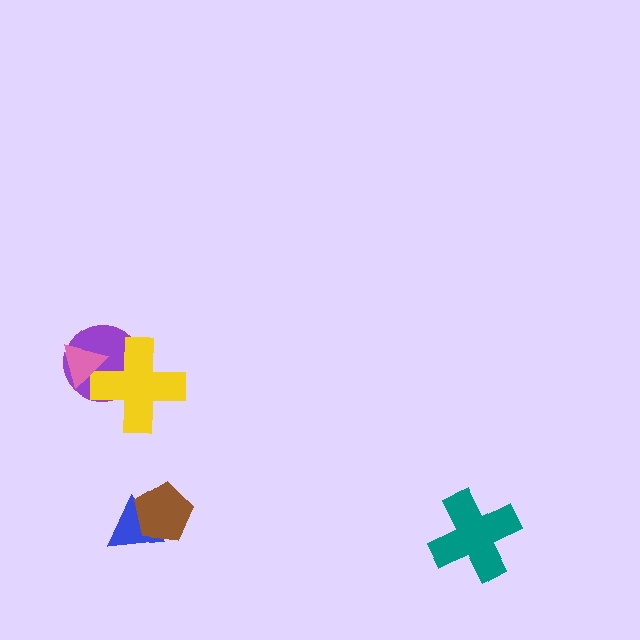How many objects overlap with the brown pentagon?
1 object overlaps with the brown pentagon.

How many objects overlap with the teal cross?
0 objects overlap with the teal cross.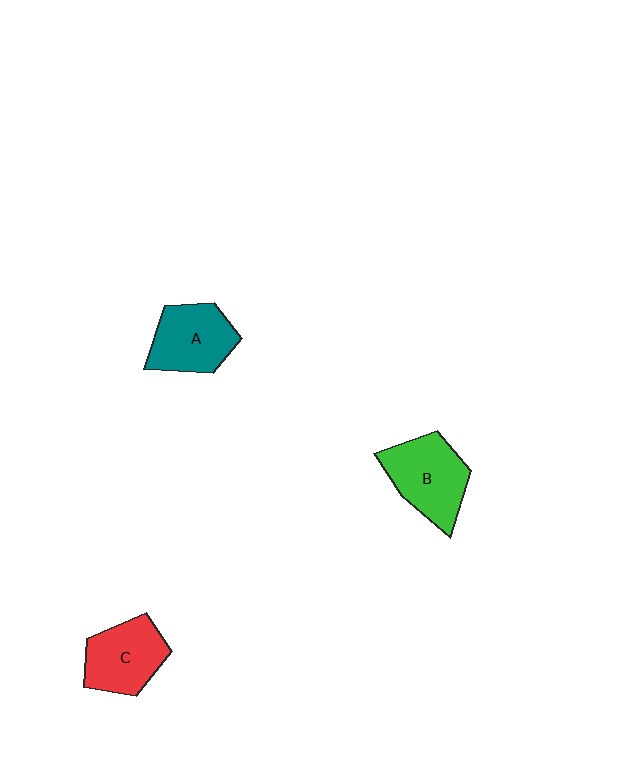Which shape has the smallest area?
Shape C (red).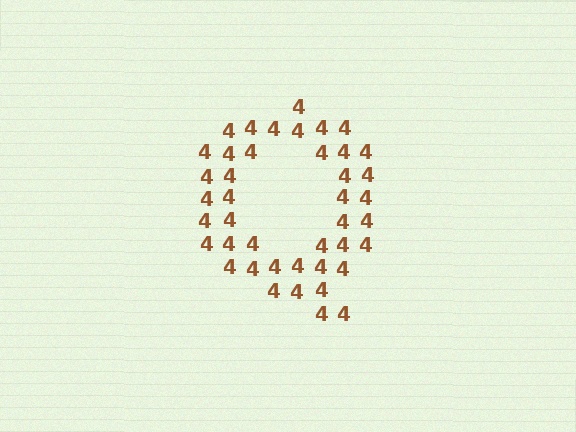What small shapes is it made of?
It is made of small digit 4's.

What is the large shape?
The large shape is the letter Q.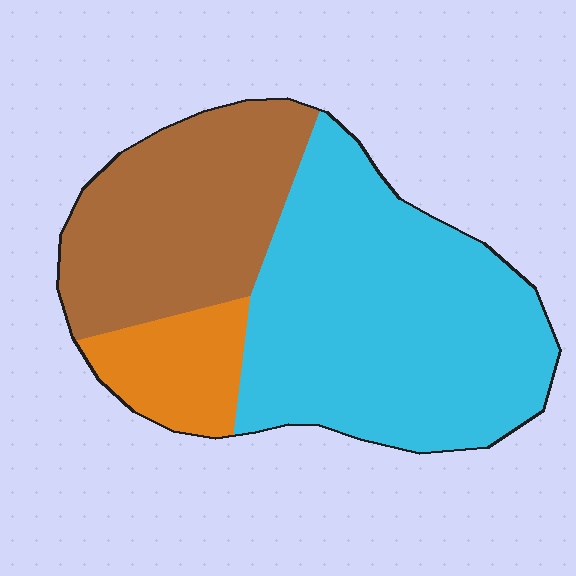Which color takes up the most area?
Cyan, at roughly 55%.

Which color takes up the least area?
Orange, at roughly 10%.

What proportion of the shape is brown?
Brown covers roughly 30% of the shape.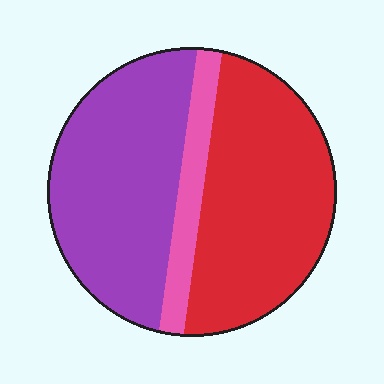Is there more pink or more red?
Red.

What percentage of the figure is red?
Red takes up between a third and a half of the figure.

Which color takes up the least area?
Pink, at roughly 10%.